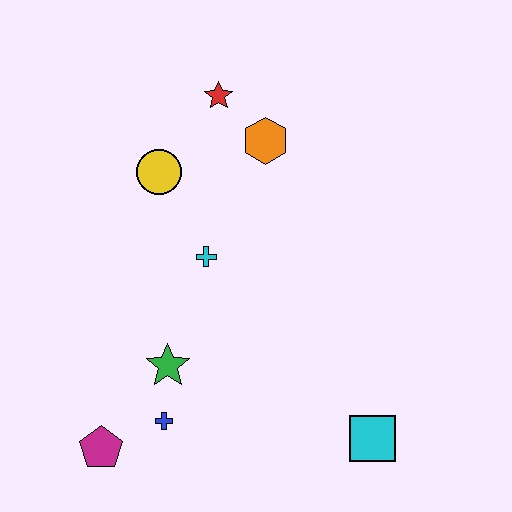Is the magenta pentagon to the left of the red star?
Yes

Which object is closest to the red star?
The orange hexagon is closest to the red star.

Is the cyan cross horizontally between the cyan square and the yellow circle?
Yes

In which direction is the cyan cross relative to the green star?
The cyan cross is above the green star.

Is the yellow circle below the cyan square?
No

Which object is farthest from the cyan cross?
The cyan square is farthest from the cyan cross.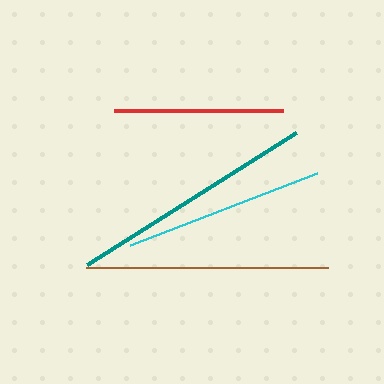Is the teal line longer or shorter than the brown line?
The teal line is longer than the brown line.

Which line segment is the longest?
The teal line is the longest at approximately 247 pixels.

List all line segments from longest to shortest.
From longest to shortest: teal, brown, cyan, red.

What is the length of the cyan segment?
The cyan segment is approximately 200 pixels long.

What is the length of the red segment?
The red segment is approximately 169 pixels long.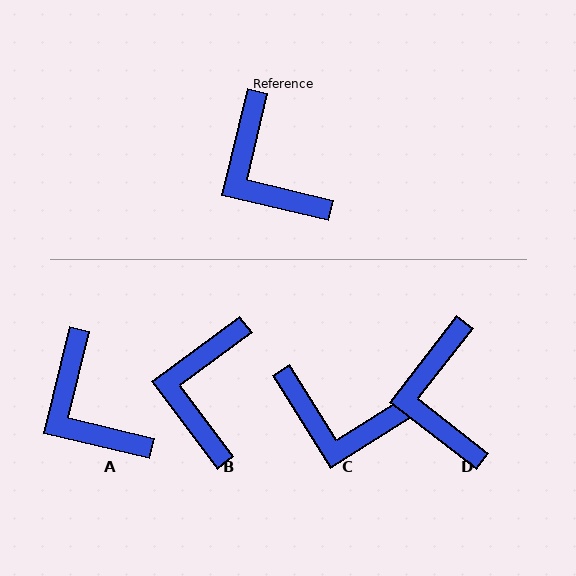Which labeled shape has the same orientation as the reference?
A.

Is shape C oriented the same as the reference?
No, it is off by about 46 degrees.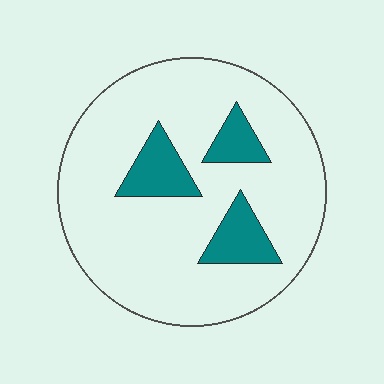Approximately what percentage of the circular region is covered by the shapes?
Approximately 15%.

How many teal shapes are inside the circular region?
3.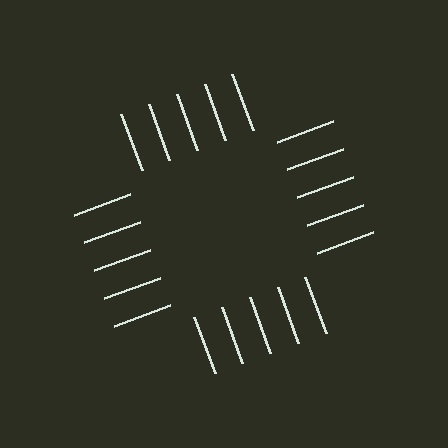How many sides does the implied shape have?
4 sides — the line-ends trace a square.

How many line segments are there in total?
20 — 5 along each of the 4 edges.